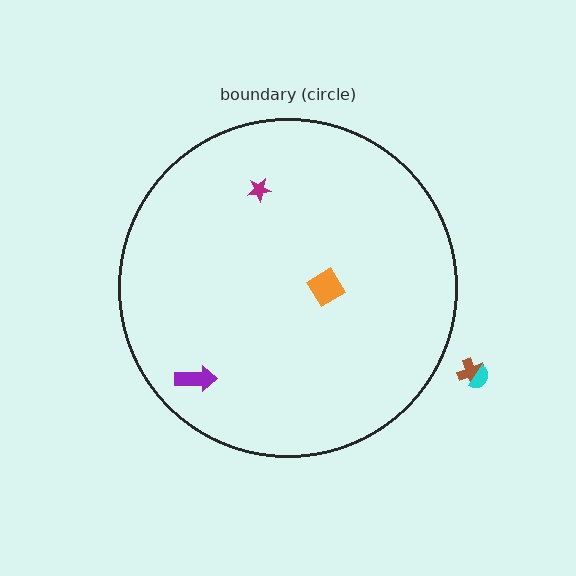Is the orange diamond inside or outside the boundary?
Inside.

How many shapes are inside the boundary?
3 inside, 2 outside.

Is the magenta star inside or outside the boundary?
Inside.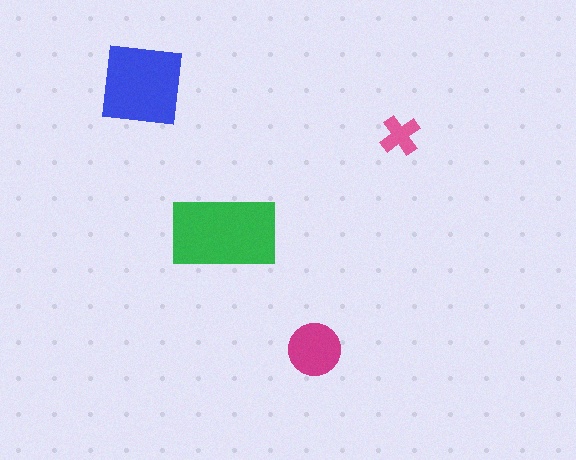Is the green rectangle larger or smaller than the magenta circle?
Larger.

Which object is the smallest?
The pink cross.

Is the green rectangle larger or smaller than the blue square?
Larger.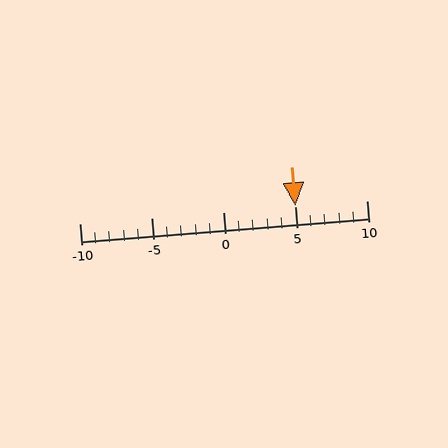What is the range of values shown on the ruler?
The ruler shows values from -10 to 10.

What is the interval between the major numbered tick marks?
The major tick marks are spaced 5 units apart.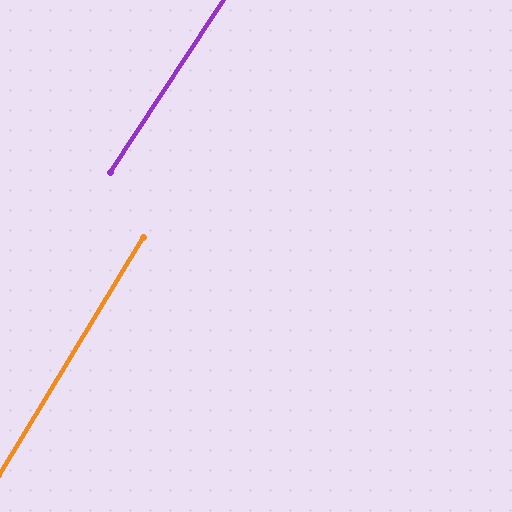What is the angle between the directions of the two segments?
Approximately 2 degrees.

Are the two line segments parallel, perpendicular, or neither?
Parallel — their directions differ by only 1.9°.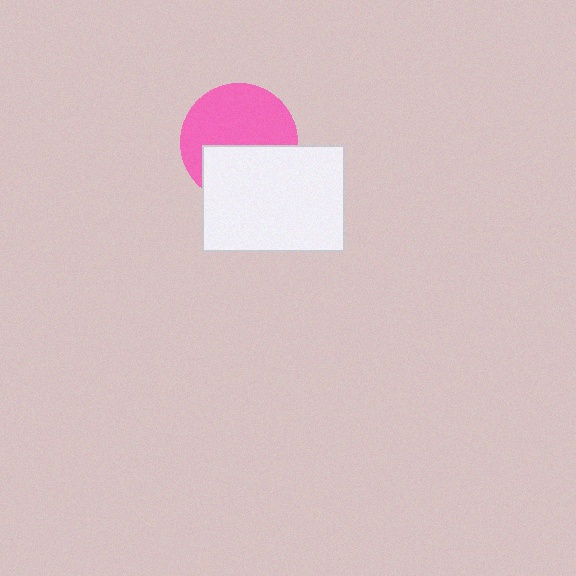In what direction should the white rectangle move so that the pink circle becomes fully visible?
The white rectangle should move down. That is the shortest direction to clear the overlap and leave the pink circle fully visible.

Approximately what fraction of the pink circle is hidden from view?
Roughly 41% of the pink circle is hidden behind the white rectangle.